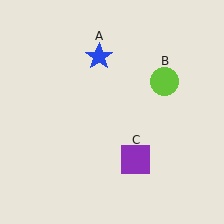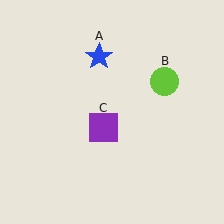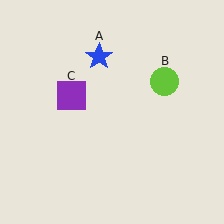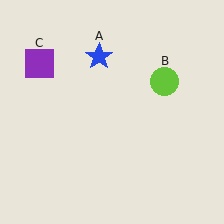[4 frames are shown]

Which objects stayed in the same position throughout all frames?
Blue star (object A) and lime circle (object B) remained stationary.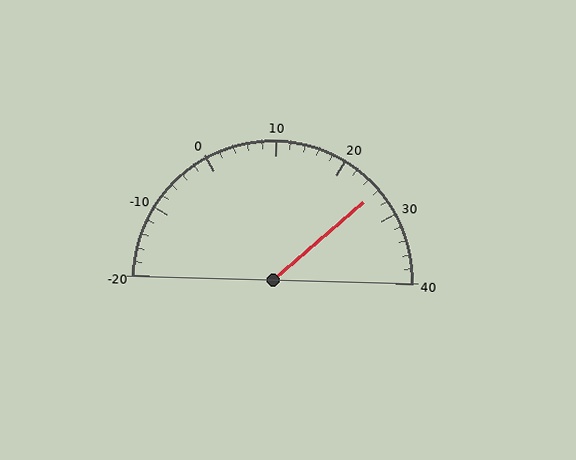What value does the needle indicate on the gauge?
The needle indicates approximately 26.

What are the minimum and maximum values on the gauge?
The gauge ranges from -20 to 40.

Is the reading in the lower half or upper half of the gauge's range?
The reading is in the upper half of the range (-20 to 40).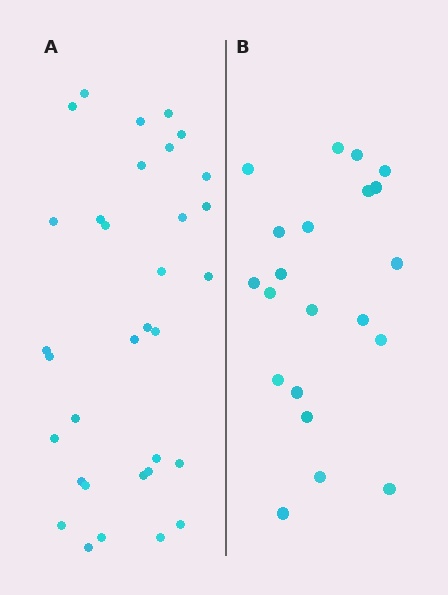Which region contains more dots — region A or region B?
Region A (the left region) has more dots.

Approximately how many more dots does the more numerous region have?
Region A has roughly 12 or so more dots than region B.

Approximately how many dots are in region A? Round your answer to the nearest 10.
About 30 dots. (The exact count is 33, which rounds to 30.)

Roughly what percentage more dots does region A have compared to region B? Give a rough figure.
About 55% more.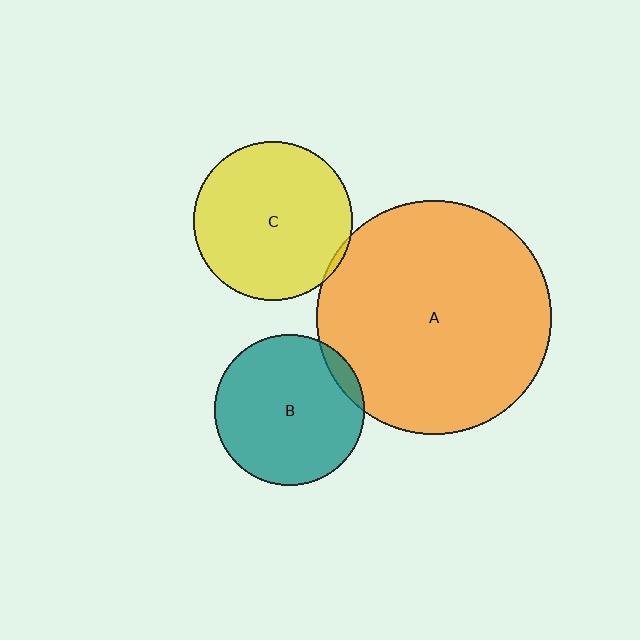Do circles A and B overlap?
Yes.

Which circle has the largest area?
Circle A (orange).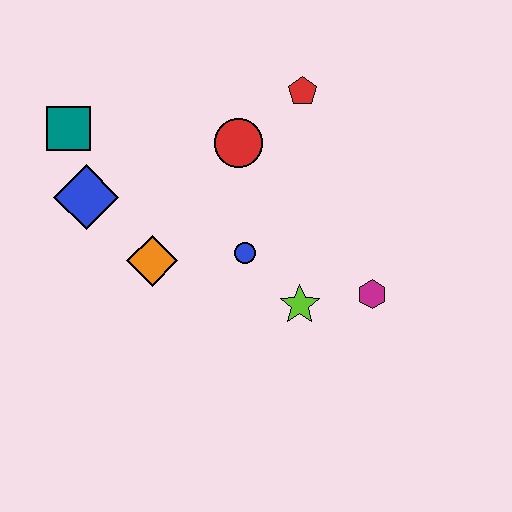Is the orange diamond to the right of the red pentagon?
No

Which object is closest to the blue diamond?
The teal square is closest to the blue diamond.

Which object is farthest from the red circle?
The magenta hexagon is farthest from the red circle.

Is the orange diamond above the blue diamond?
No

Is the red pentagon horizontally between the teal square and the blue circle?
No